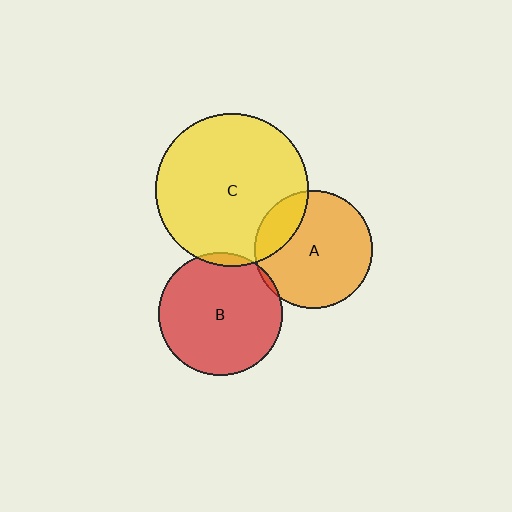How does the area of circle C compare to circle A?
Approximately 1.7 times.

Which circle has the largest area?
Circle C (yellow).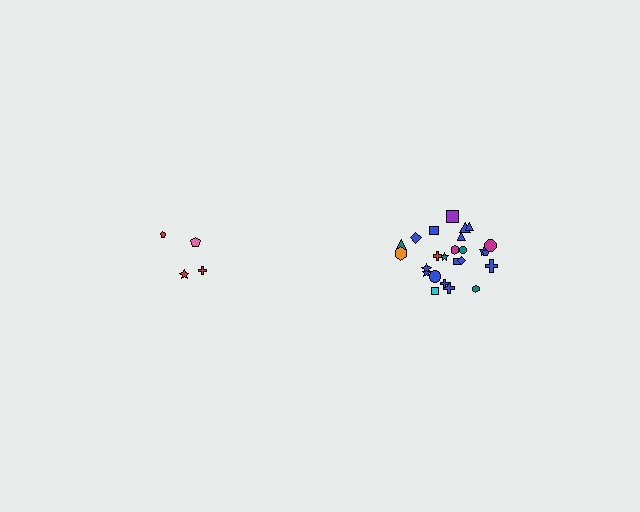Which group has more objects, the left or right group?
The right group.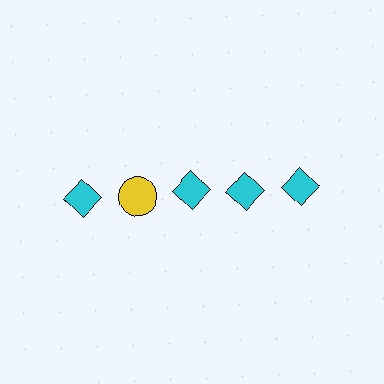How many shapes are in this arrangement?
There are 5 shapes arranged in a grid pattern.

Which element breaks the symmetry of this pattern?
The yellow circle in the top row, second from left column breaks the symmetry. All other shapes are cyan diamonds.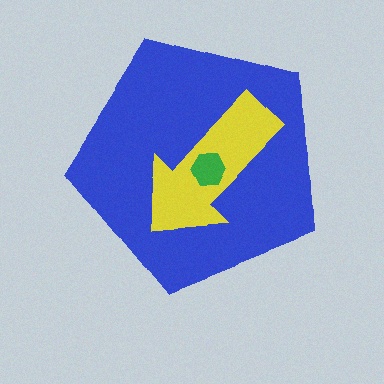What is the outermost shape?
The blue pentagon.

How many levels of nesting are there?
3.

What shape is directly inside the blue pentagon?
The yellow arrow.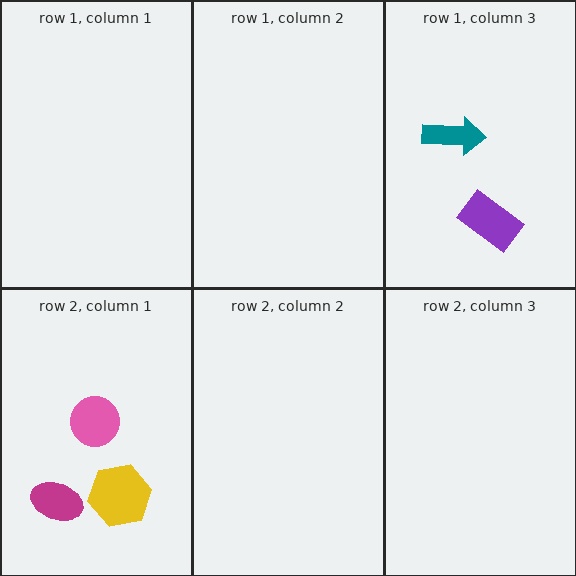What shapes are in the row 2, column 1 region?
The pink circle, the magenta ellipse, the yellow hexagon.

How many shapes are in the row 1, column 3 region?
2.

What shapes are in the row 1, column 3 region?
The purple rectangle, the teal arrow.